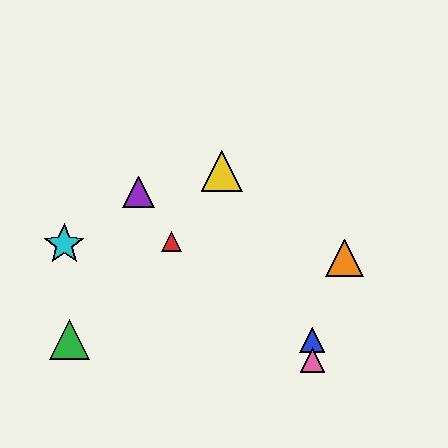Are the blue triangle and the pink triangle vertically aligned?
Yes, both are at x≈312.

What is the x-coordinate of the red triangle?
The red triangle is at x≈171.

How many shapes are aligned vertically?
2 shapes (the blue triangle, the pink triangle) are aligned vertically.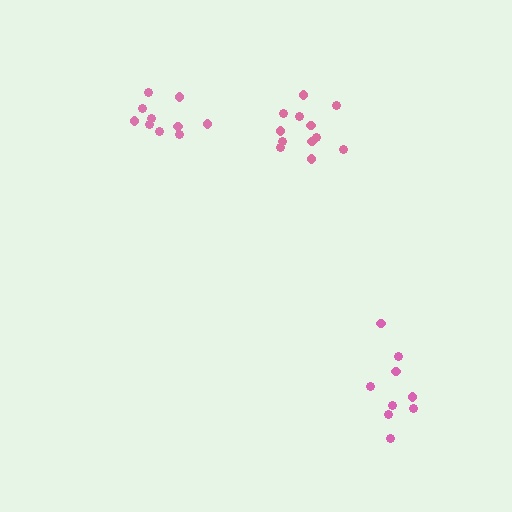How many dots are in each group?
Group 1: 10 dots, Group 2: 9 dots, Group 3: 12 dots (31 total).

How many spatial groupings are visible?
There are 3 spatial groupings.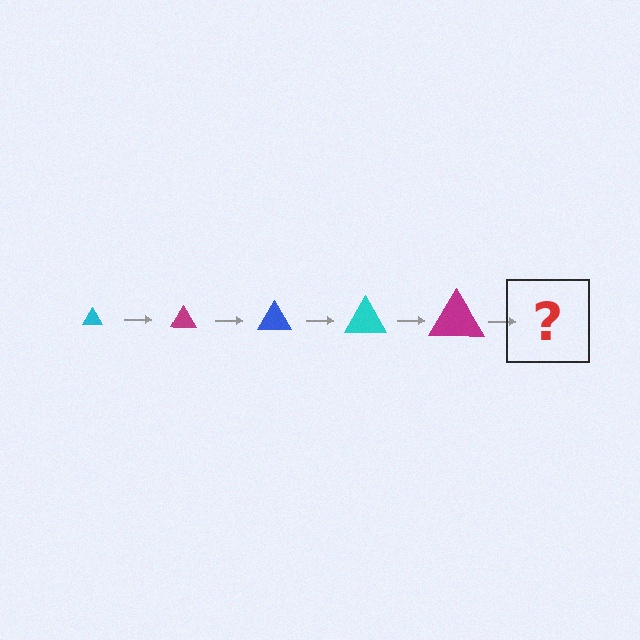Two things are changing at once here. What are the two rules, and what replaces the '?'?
The two rules are that the triangle grows larger each step and the color cycles through cyan, magenta, and blue. The '?' should be a blue triangle, larger than the previous one.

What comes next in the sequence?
The next element should be a blue triangle, larger than the previous one.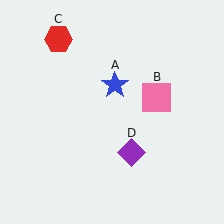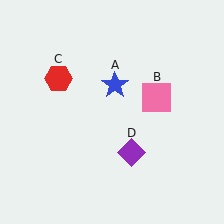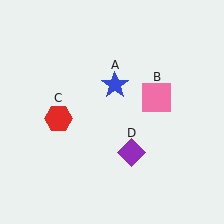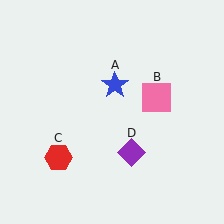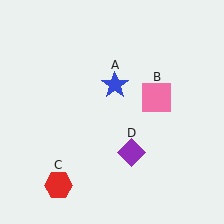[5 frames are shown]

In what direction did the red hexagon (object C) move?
The red hexagon (object C) moved down.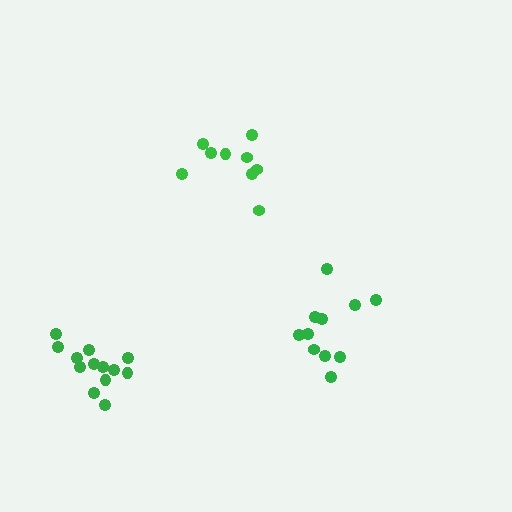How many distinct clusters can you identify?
There are 3 distinct clusters.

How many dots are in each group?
Group 1: 9 dots, Group 2: 11 dots, Group 3: 13 dots (33 total).